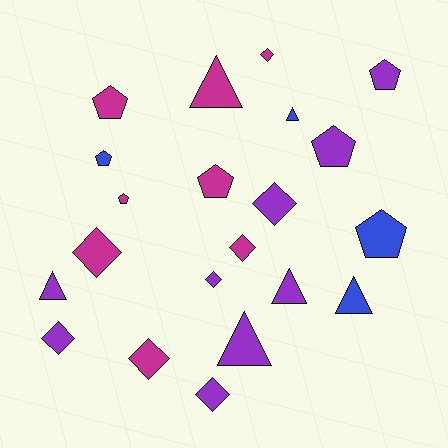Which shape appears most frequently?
Diamond, with 8 objects.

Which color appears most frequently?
Purple, with 9 objects.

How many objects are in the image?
There are 21 objects.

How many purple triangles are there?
There are 3 purple triangles.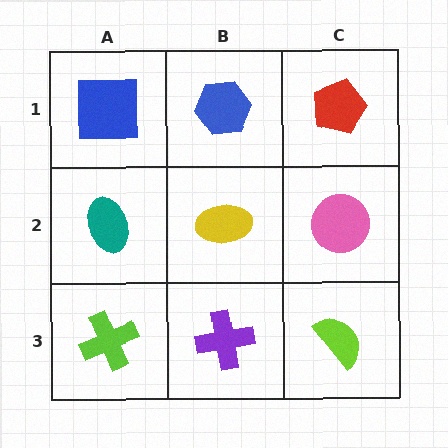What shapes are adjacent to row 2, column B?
A blue hexagon (row 1, column B), a purple cross (row 3, column B), a teal ellipse (row 2, column A), a pink circle (row 2, column C).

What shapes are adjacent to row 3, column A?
A teal ellipse (row 2, column A), a purple cross (row 3, column B).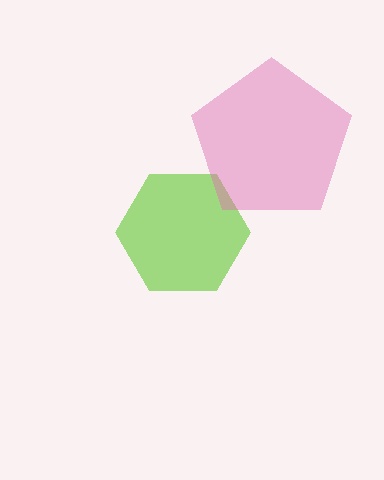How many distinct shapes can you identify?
There are 2 distinct shapes: a lime hexagon, a pink pentagon.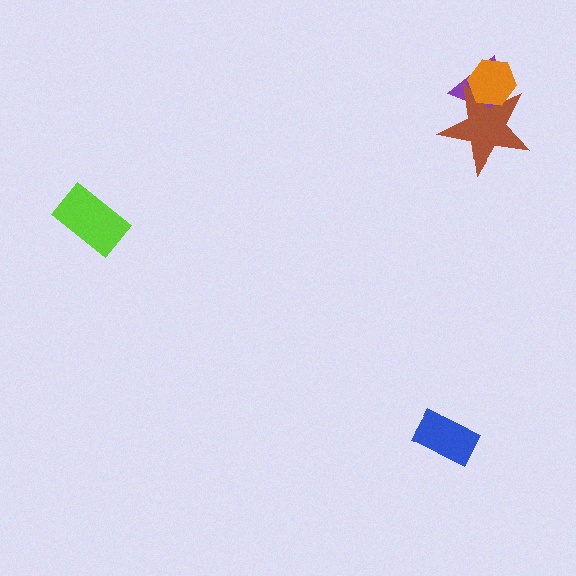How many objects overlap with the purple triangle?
2 objects overlap with the purple triangle.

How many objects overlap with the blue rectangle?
0 objects overlap with the blue rectangle.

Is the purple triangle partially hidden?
Yes, it is partially covered by another shape.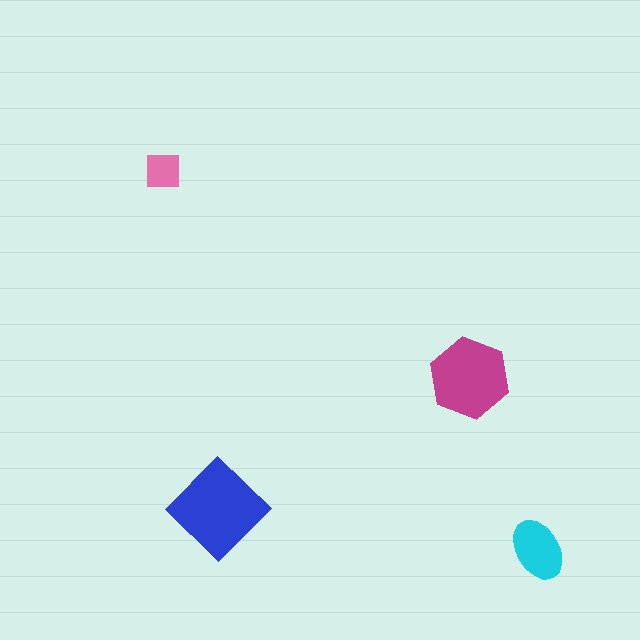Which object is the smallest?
The pink square.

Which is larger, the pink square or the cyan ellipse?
The cyan ellipse.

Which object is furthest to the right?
The cyan ellipse is rightmost.